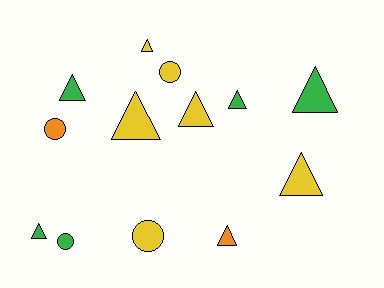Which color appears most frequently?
Yellow, with 6 objects.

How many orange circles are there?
There is 1 orange circle.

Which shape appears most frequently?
Triangle, with 9 objects.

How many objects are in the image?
There are 13 objects.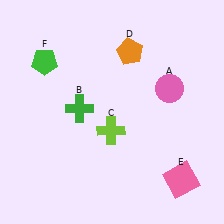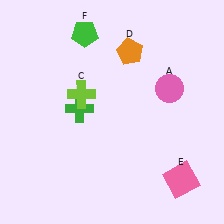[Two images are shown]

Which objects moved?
The objects that moved are: the lime cross (C), the green pentagon (F).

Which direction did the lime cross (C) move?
The lime cross (C) moved up.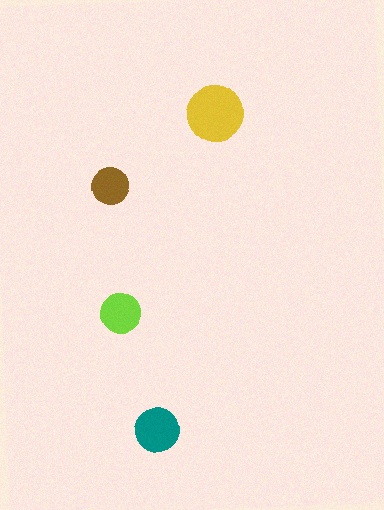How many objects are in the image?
There are 4 objects in the image.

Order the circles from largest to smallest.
the yellow one, the teal one, the lime one, the brown one.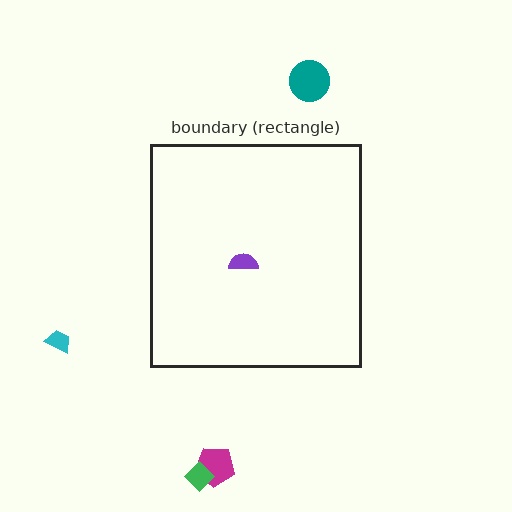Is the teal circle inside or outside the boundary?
Outside.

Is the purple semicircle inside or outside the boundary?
Inside.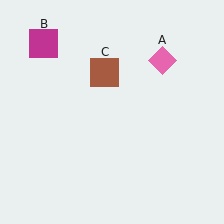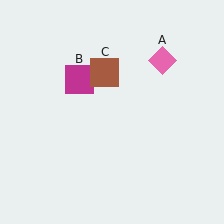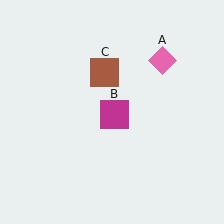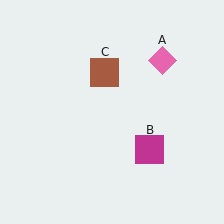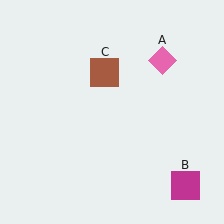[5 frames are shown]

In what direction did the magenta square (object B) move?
The magenta square (object B) moved down and to the right.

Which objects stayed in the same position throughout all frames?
Pink diamond (object A) and brown square (object C) remained stationary.